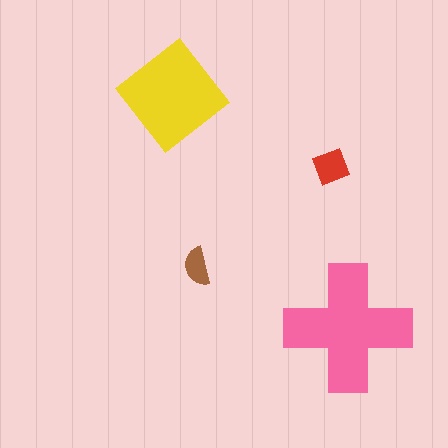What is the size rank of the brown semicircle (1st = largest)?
4th.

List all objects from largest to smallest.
The pink cross, the yellow diamond, the red square, the brown semicircle.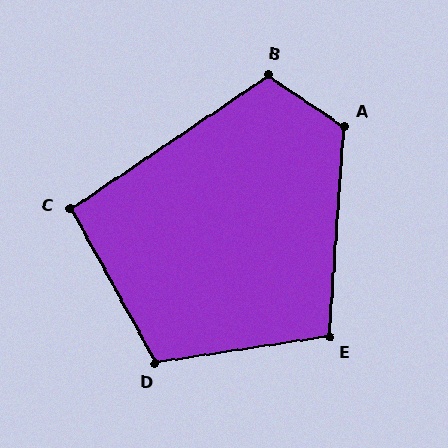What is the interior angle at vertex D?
Approximately 111 degrees (obtuse).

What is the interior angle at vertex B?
Approximately 112 degrees (obtuse).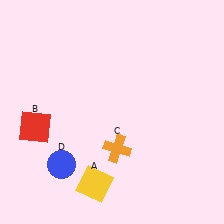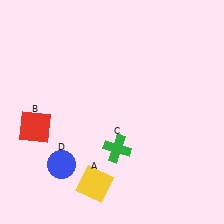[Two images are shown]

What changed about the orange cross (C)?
In Image 1, C is orange. In Image 2, it changed to green.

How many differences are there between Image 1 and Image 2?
There is 1 difference between the two images.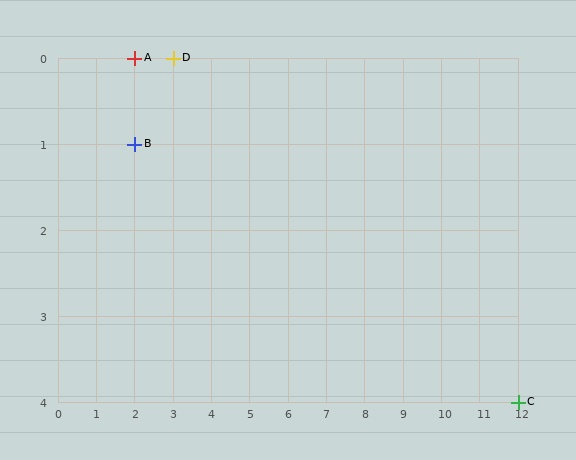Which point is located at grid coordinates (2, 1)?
Point B is at (2, 1).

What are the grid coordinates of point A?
Point A is at grid coordinates (2, 0).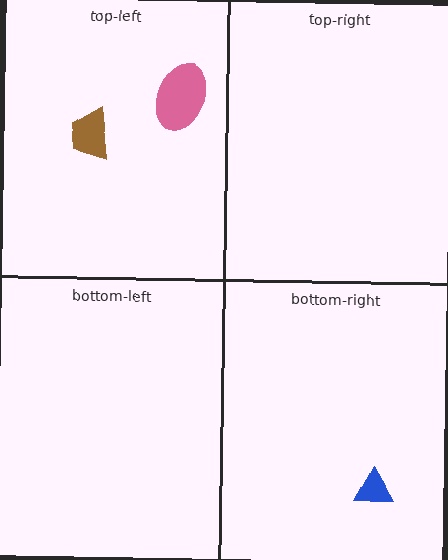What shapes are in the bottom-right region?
The blue triangle.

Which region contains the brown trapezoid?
The top-left region.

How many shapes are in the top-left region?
2.